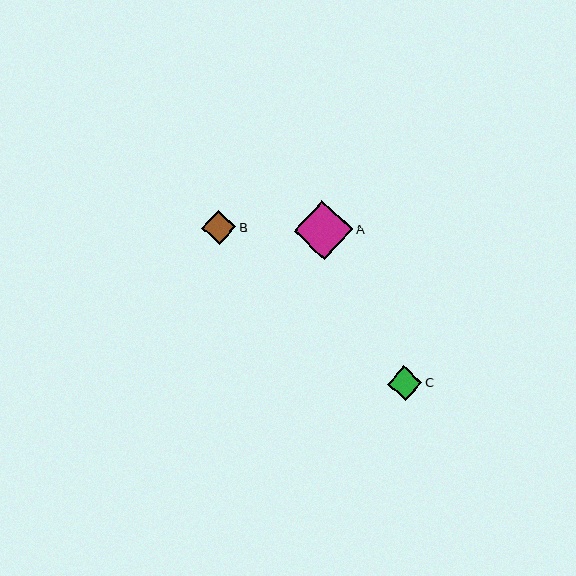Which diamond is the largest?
Diamond A is the largest with a size of approximately 59 pixels.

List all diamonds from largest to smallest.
From largest to smallest: A, C, B.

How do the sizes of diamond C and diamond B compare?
Diamond C and diamond B are approximately the same size.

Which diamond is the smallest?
Diamond B is the smallest with a size of approximately 34 pixels.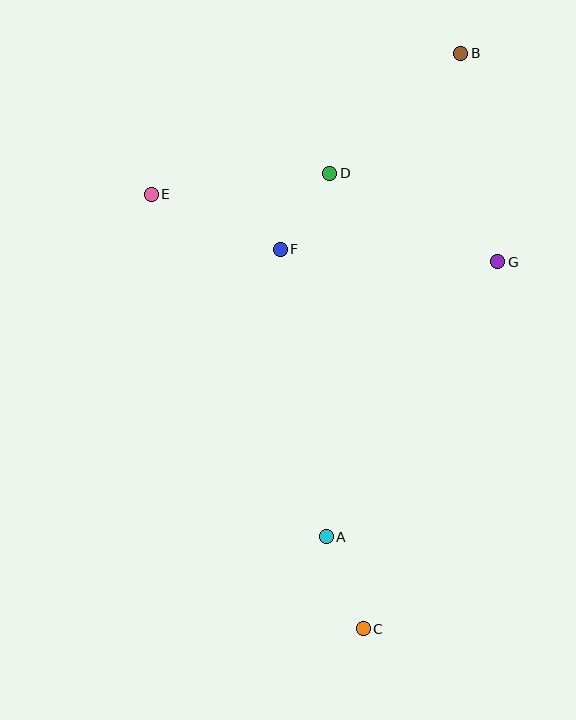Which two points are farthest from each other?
Points B and C are farthest from each other.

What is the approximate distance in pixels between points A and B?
The distance between A and B is approximately 501 pixels.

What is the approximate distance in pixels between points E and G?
The distance between E and G is approximately 353 pixels.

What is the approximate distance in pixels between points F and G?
The distance between F and G is approximately 218 pixels.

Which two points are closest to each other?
Points D and F are closest to each other.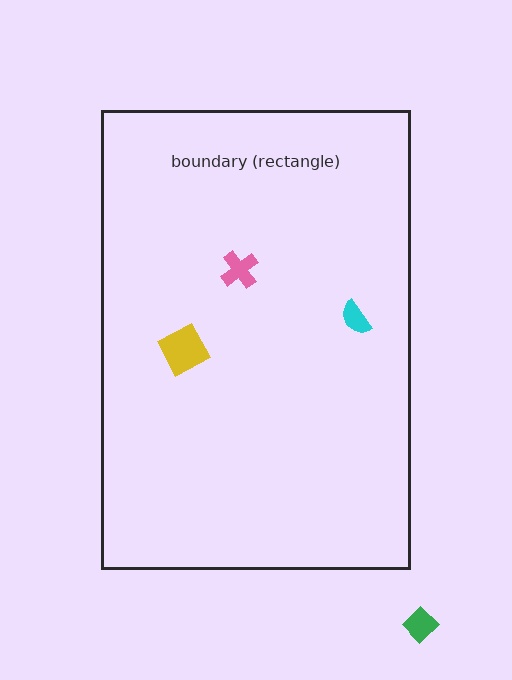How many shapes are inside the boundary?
3 inside, 1 outside.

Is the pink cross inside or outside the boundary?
Inside.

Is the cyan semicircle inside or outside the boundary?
Inside.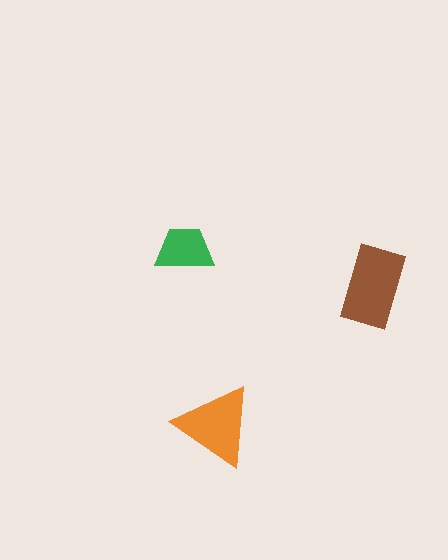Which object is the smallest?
The green trapezoid.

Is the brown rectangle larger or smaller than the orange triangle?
Larger.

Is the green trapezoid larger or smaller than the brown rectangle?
Smaller.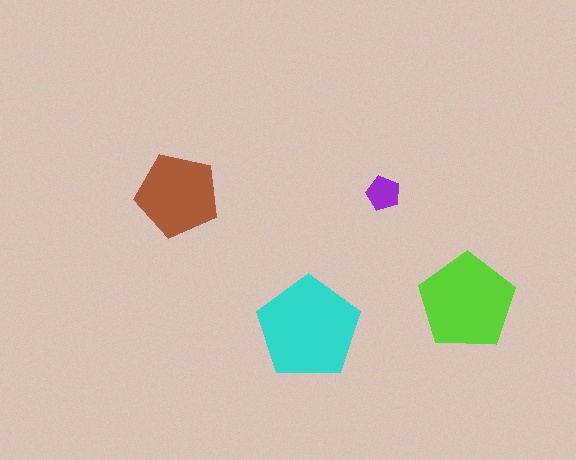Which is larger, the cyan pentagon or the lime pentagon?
The cyan one.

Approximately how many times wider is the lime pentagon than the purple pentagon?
About 3 times wider.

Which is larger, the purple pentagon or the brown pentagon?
The brown one.